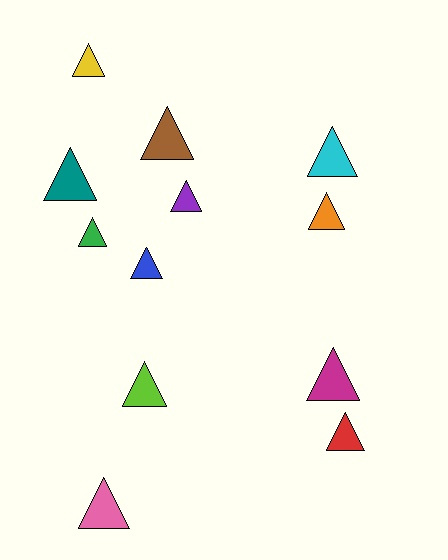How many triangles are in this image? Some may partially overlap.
There are 12 triangles.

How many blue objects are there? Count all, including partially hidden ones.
There is 1 blue object.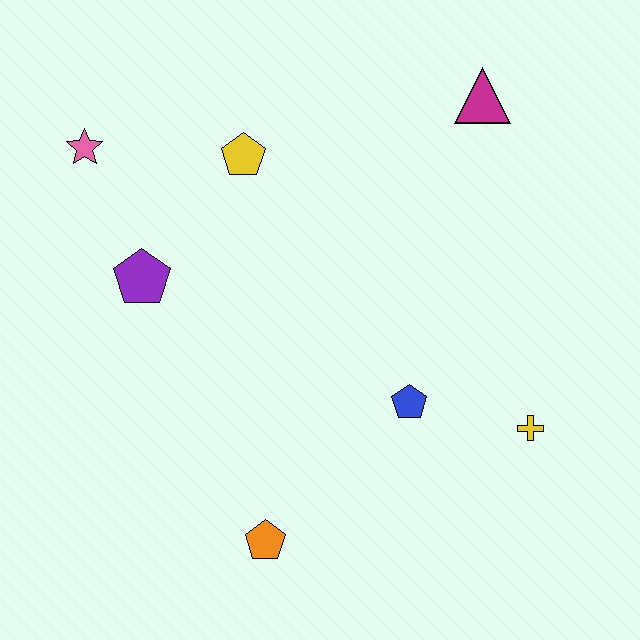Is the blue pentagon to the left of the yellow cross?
Yes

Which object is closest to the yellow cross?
The blue pentagon is closest to the yellow cross.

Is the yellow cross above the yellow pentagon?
No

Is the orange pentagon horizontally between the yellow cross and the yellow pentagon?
Yes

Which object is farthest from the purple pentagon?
The yellow cross is farthest from the purple pentagon.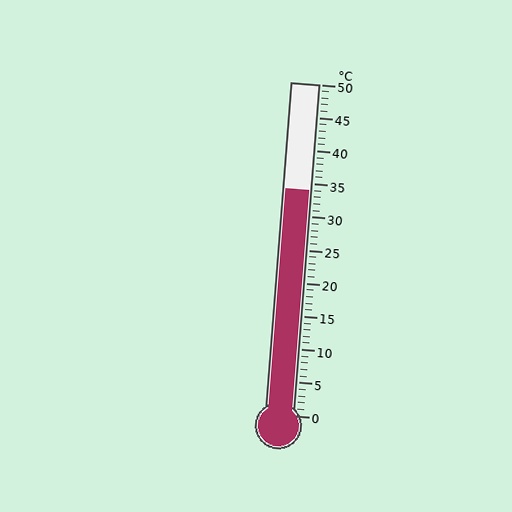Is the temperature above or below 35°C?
The temperature is below 35°C.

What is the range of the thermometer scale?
The thermometer scale ranges from 0°C to 50°C.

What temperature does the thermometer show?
The thermometer shows approximately 34°C.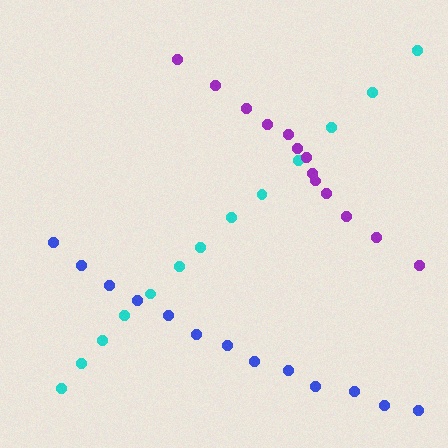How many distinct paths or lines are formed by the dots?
There are 3 distinct paths.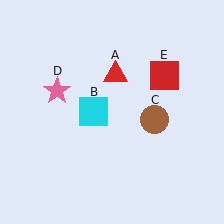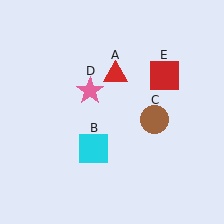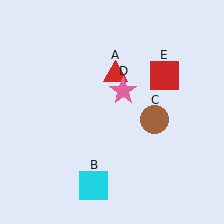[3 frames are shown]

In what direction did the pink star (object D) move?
The pink star (object D) moved right.